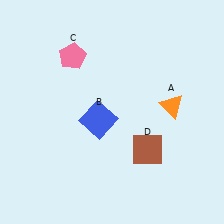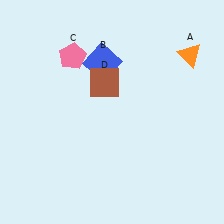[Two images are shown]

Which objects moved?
The objects that moved are: the orange triangle (A), the blue square (B), the brown square (D).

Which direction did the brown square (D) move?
The brown square (D) moved up.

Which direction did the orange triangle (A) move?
The orange triangle (A) moved up.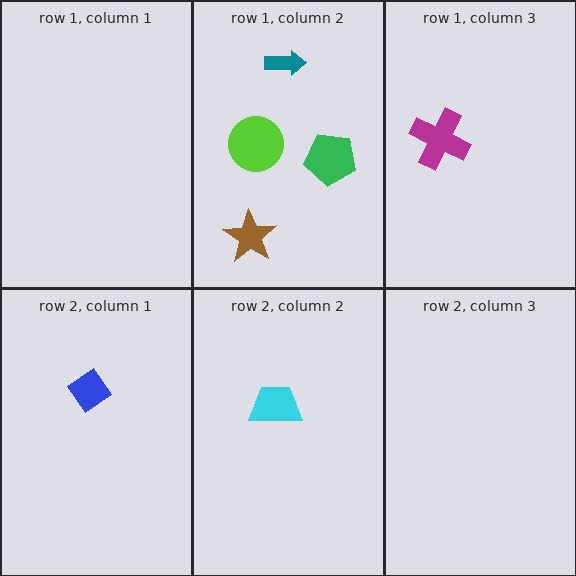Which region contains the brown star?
The row 1, column 2 region.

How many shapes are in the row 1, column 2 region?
4.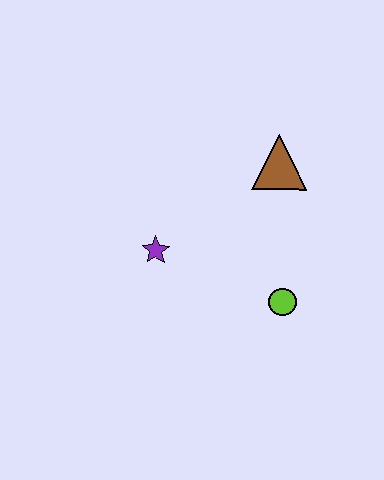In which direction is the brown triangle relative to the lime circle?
The brown triangle is above the lime circle.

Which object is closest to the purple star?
The lime circle is closest to the purple star.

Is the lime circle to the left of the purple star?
No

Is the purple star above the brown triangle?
No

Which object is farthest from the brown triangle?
The purple star is farthest from the brown triangle.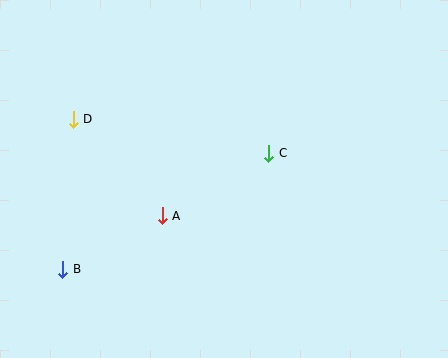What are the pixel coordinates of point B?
Point B is at (63, 269).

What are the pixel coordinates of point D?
Point D is at (73, 119).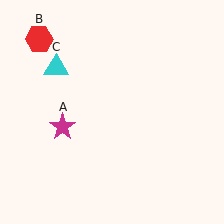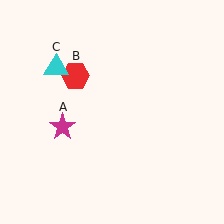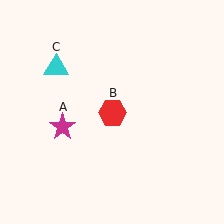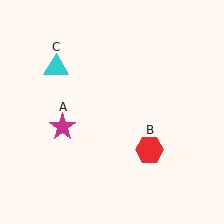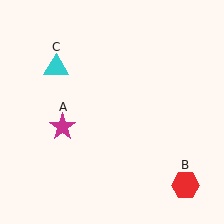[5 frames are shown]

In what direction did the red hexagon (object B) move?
The red hexagon (object B) moved down and to the right.